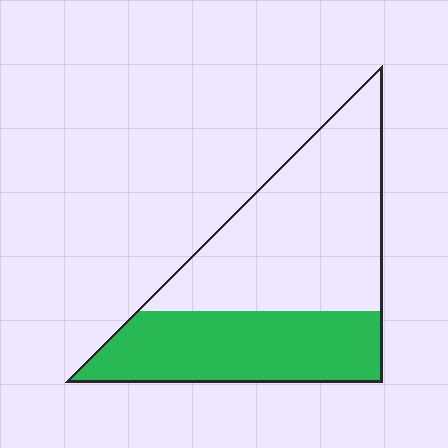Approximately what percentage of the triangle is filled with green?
Approximately 40%.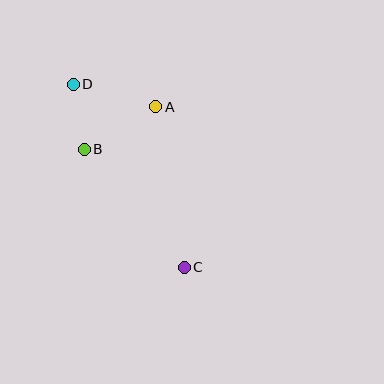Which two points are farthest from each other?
Points C and D are farthest from each other.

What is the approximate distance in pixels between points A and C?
The distance between A and C is approximately 163 pixels.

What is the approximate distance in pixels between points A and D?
The distance between A and D is approximately 85 pixels.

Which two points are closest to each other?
Points B and D are closest to each other.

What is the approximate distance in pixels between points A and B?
The distance between A and B is approximately 83 pixels.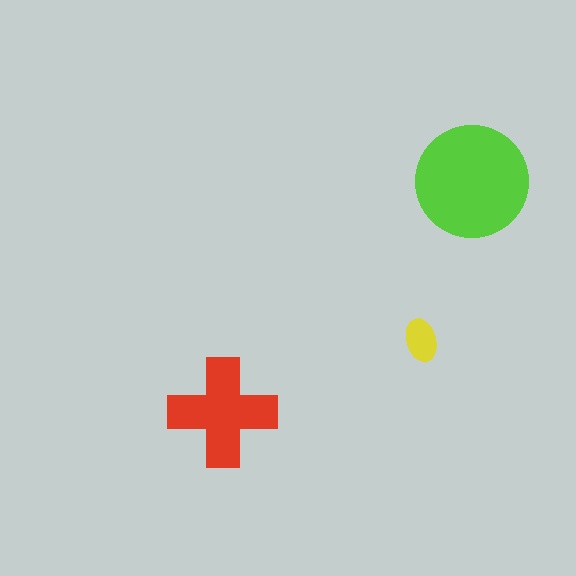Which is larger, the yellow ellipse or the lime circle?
The lime circle.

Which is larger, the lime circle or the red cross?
The lime circle.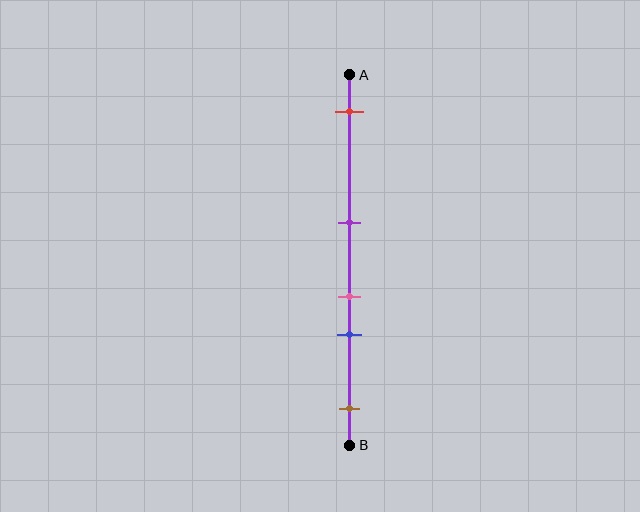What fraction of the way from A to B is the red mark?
The red mark is approximately 10% (0.1) of the way from A to B.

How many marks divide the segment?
There are 5 marks dividing the segment.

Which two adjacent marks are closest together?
The pink and blue marks are the closest adjacent pair.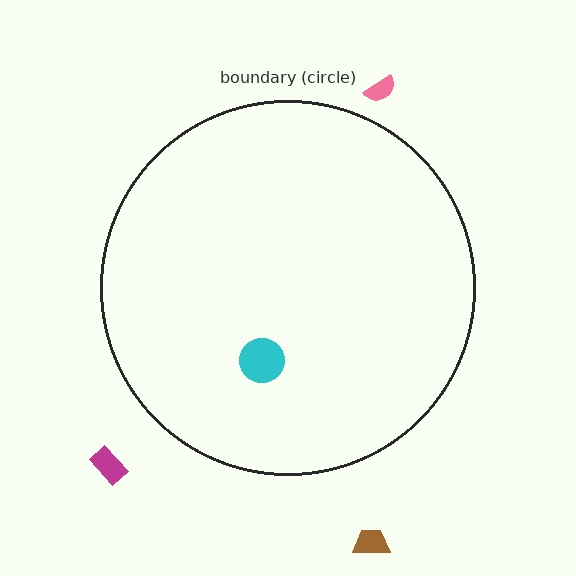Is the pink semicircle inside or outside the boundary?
Outside.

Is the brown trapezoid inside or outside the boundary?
Outside.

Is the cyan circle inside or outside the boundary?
Inside.